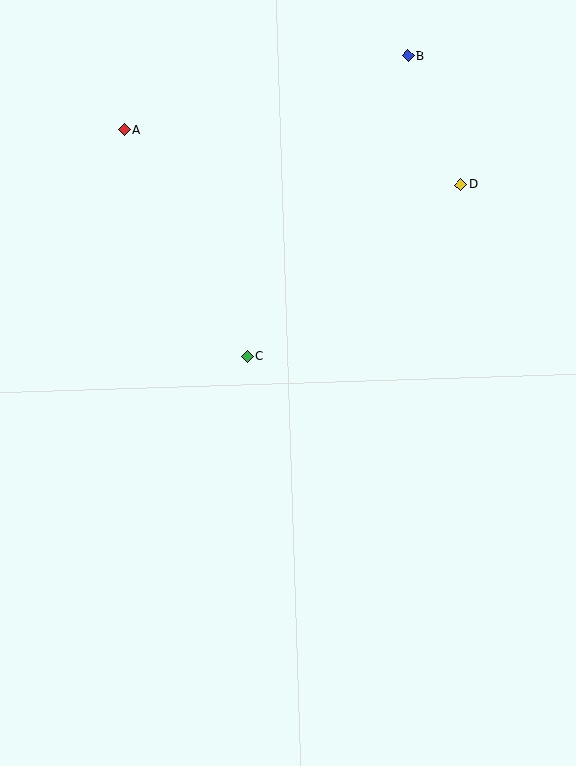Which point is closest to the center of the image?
Point C at (247, 357) is closest to the center.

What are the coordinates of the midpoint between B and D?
The midpoint between B and D is at (434, 120).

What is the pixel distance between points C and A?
The distance between C and A is 258 pixels.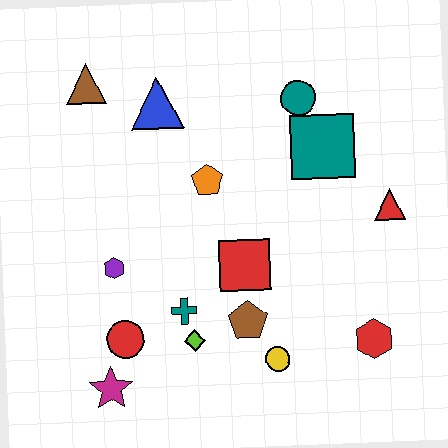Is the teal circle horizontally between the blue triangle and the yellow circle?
No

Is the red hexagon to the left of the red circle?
No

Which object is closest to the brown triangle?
The blue triangle is closest to the brown triangle.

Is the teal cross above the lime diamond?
Yes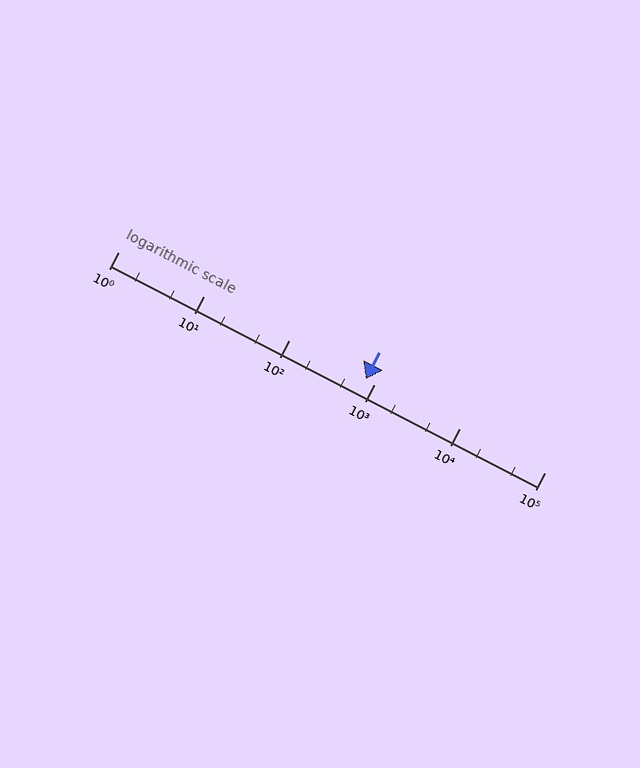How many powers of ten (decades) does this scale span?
The scale spans 5 decades, from 1 to 100000.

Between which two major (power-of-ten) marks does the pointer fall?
The pointer is between 100 and 1000.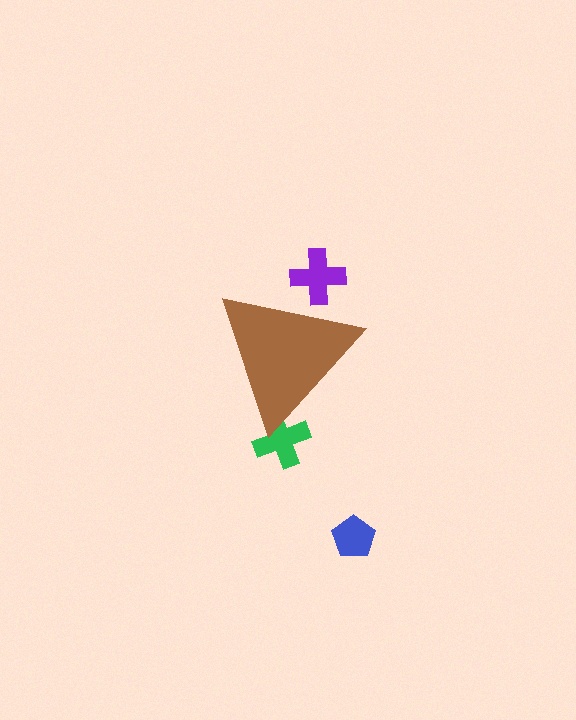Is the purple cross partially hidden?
Yes, the purple cross is partially hidden behind the brown triangle.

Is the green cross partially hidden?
Yes, the green cross is partially hidden behind the brown triangle.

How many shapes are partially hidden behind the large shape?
2 shapes are partially hidden.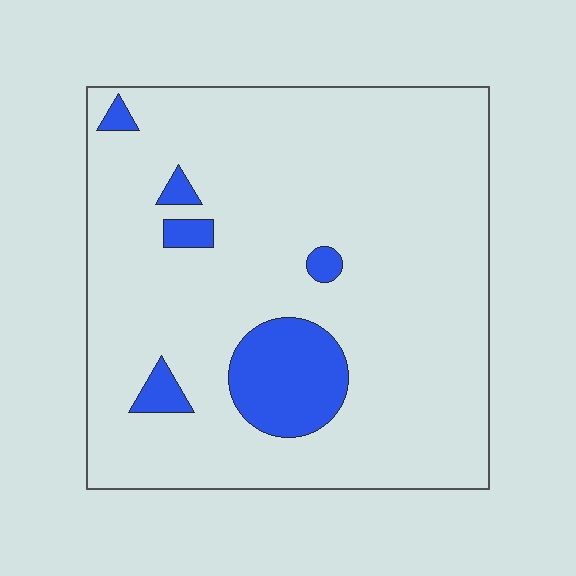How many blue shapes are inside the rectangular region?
6.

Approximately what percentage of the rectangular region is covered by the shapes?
Approximately 10%.